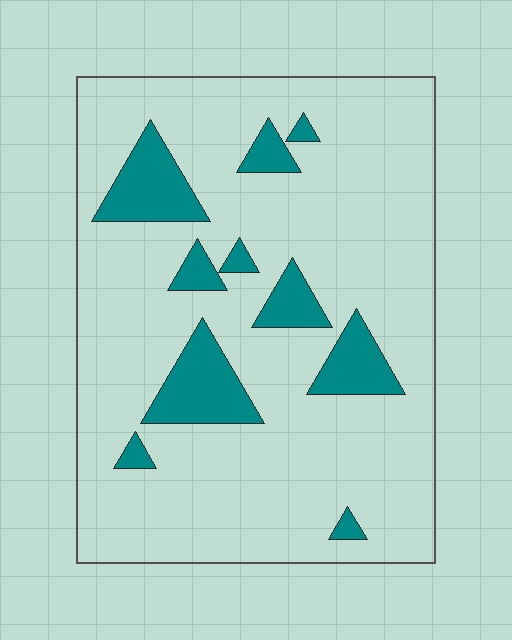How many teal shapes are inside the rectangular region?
10.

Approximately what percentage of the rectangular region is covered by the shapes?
Approximately 15%.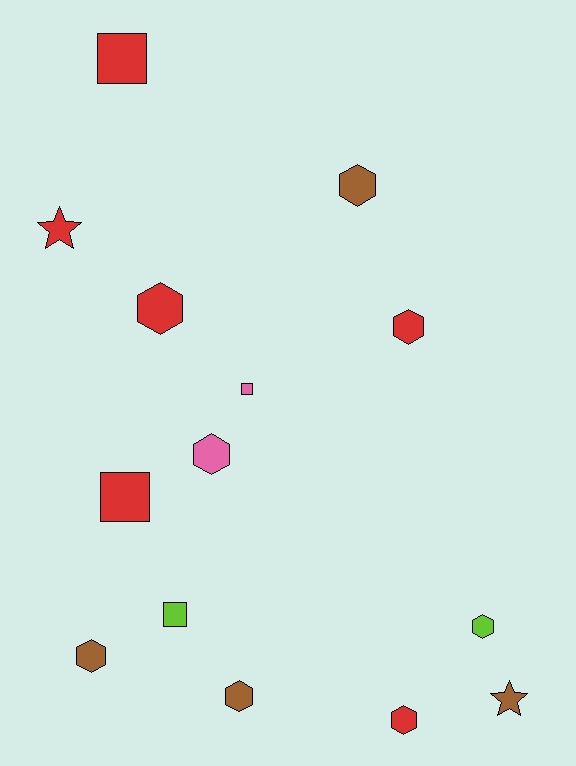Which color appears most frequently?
Red, with 6 objects.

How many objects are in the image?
There are 14 objects.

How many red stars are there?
There is 1 red star.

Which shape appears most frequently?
Hexagon, with 8 objects.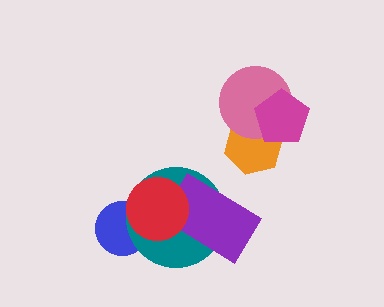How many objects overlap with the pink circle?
2 objects overlap with the pink circle.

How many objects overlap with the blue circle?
2 objects overlap with the blue circle.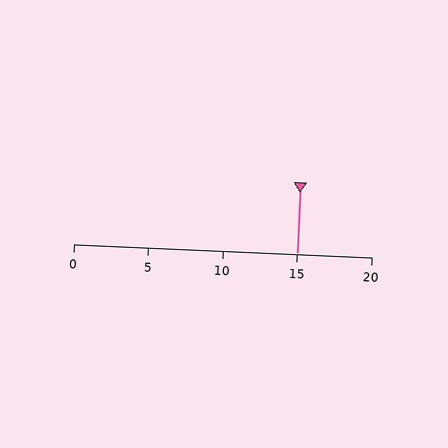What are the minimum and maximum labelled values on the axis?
The axis runs from 0 to 20.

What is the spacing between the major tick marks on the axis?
The major ticks are spaced 5 apart.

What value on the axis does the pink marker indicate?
The marker indicates approximately 15.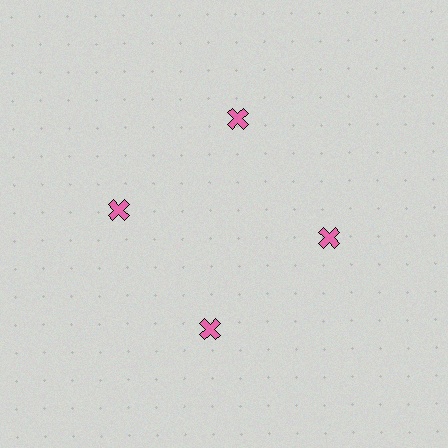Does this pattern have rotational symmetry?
Yes, this pattern has 4-fold rotational symmetry. It looks the same after rotating 90 degrees around the center.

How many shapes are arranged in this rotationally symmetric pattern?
There are 4 shapes, arranged in 4 groups of 1.